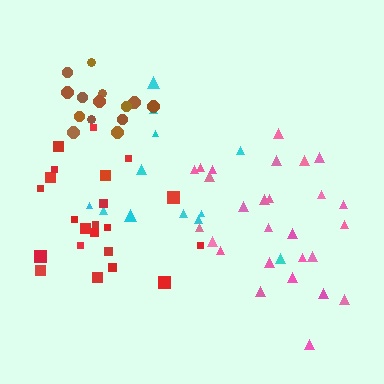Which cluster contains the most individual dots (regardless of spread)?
Pink (27).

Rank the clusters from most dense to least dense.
brown, red, pink, cyan.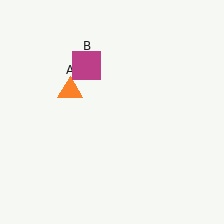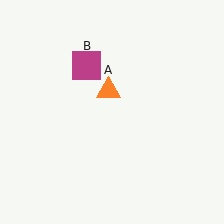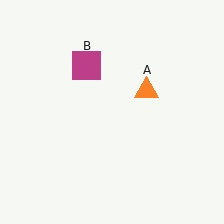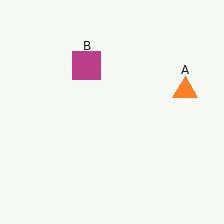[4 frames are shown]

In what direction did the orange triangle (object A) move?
The orange triangle (object A) moved right.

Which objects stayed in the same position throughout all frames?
Magenta square (object B) remained stationary.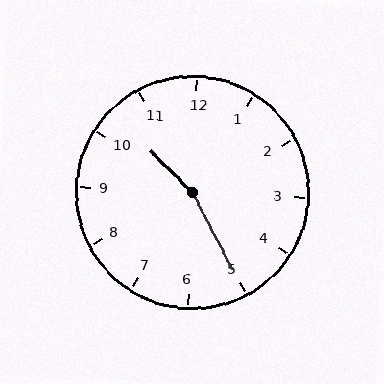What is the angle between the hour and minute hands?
Approximately 162 degrees.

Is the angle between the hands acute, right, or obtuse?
It is obtuse.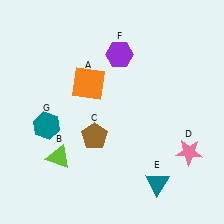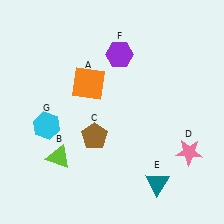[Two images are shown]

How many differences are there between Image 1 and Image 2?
There is 1 difference between the two images.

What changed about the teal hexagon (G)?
In Image 1, G is teal. In Image 2, it changed to cyan.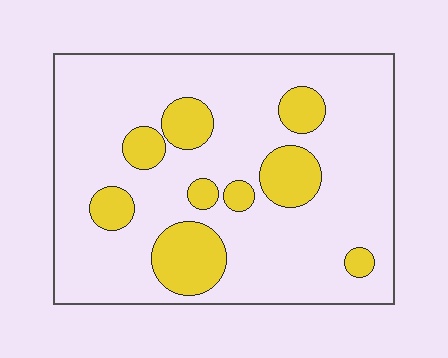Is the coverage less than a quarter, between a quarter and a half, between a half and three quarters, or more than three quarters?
Less than a quarter.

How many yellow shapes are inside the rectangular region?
9.